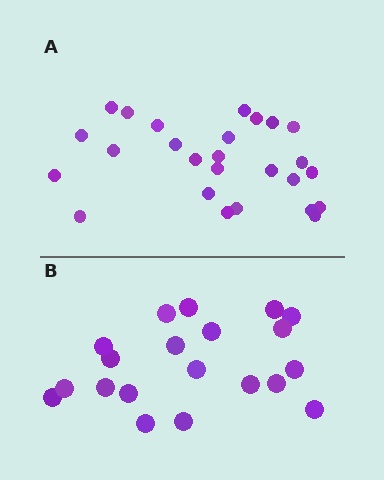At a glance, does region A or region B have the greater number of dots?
Region A (the top region) has more dots.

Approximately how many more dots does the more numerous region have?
Region A has about 6 more dots than region B.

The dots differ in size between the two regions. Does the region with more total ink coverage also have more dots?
No. Region B has more total ink coverage because its dots are larger, but region A actually contains more individual dots. Total area can be misleading — the number of items is what matters here.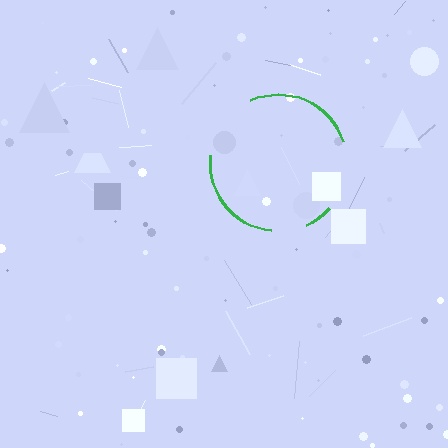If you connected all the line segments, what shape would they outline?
They would outline a circle.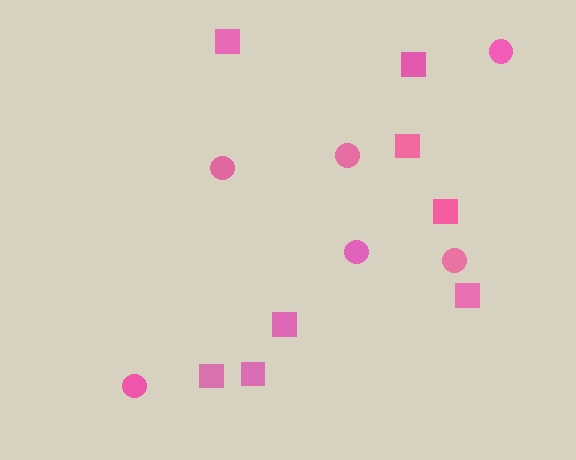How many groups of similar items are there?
There are 2 groups: one group of squares (8) and one group of circles (6).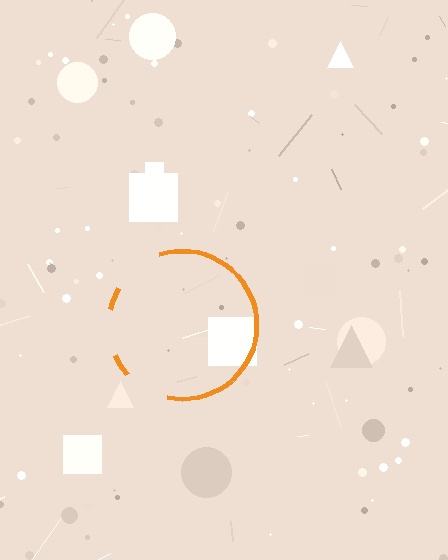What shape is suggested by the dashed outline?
The dashed outline suggests a circle.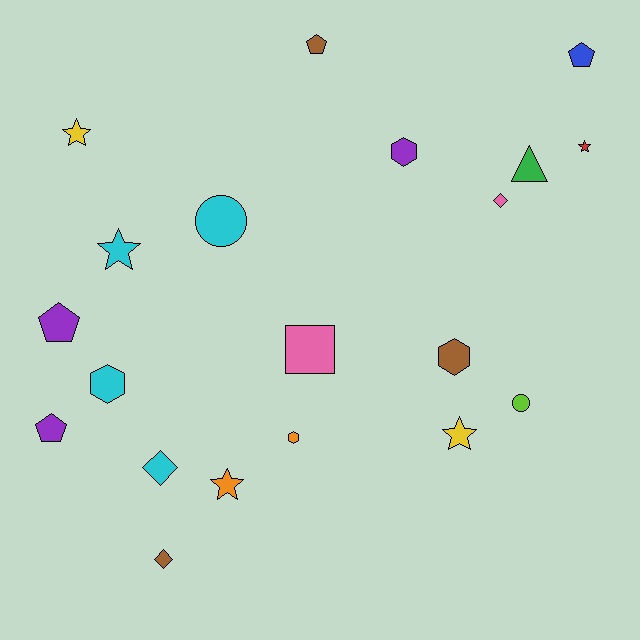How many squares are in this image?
There is 1 square.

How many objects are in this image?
There are 20 objects.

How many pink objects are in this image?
There are 2 pink objects.